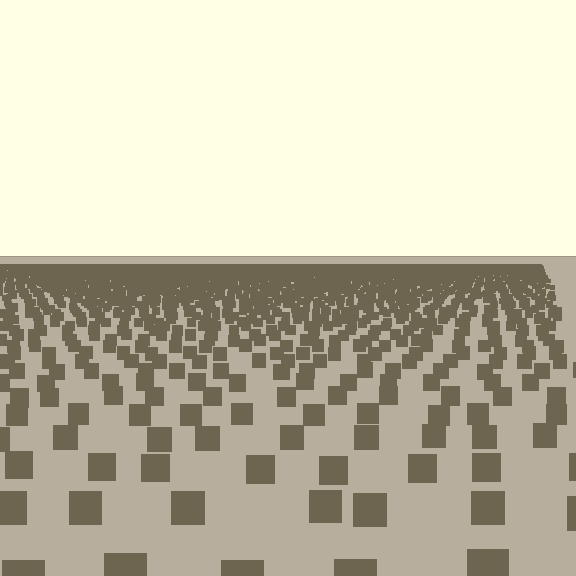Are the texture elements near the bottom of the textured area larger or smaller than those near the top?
Larger. Near the bottom, elements are closer to the viewer and appear at a bigger on-screen size.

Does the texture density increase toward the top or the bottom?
Density increases toward the top.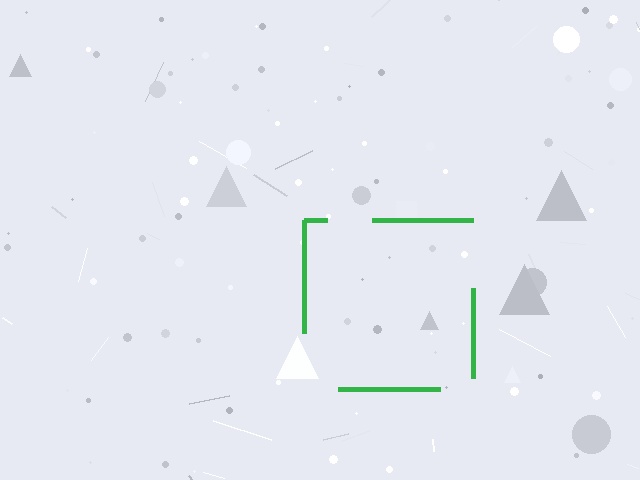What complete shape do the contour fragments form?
The contour fragments form a square.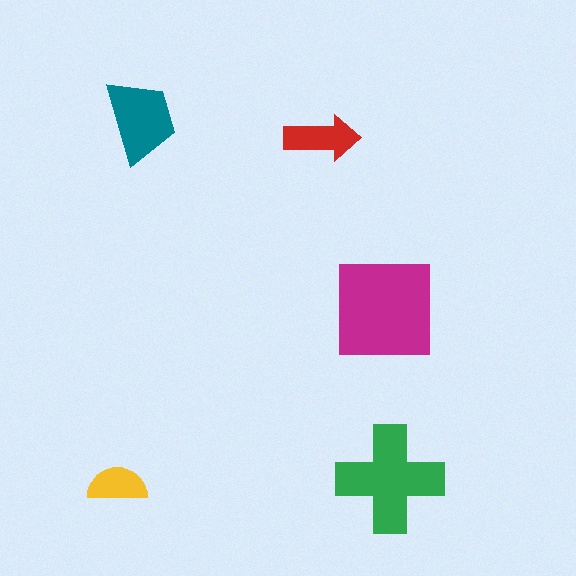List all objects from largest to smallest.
The magenta square, the green cross, the teal trapezoid, the red arrow, the yellow semicircle.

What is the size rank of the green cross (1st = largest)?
2nd.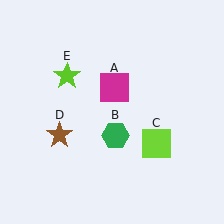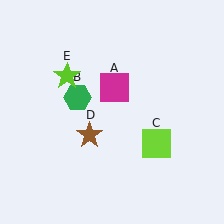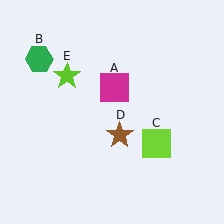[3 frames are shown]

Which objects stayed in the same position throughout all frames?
Magenta square (object A) and lime square (object C) and lime star (object E) remained stationary.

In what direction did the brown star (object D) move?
The brown star (object D) moved right.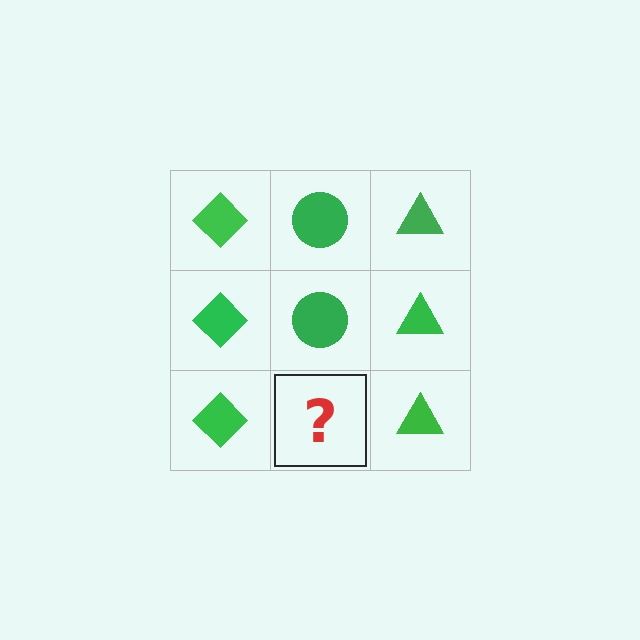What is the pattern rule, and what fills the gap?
The rule is that each column has a consistent shape. The gap should be filled with a green circle.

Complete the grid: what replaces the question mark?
The question mark should be replaced with a green circle.